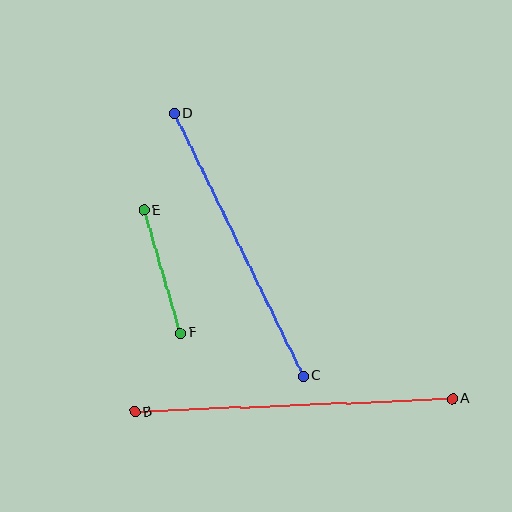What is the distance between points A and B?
The distance is approximately 318 pixels.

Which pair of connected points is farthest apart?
Points A and B are farthest apart.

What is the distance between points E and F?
The distance is approximately 128 pixels.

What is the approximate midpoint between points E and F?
The midpoint is at approximately (162, 272) pixels.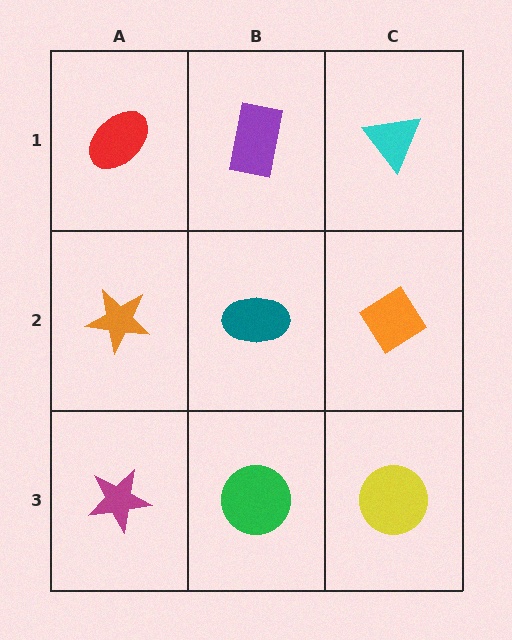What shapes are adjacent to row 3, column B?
A teal ellipse (row 2, column B), a magenta star (row 3, column A), a yellow circle (row 3, column C).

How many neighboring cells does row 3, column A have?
2.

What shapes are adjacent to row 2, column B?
A purple rectangle (row 1, column B), a green circle (row 3, column B), an orange star (row 2, column A), an orange diamond (row 2, column C).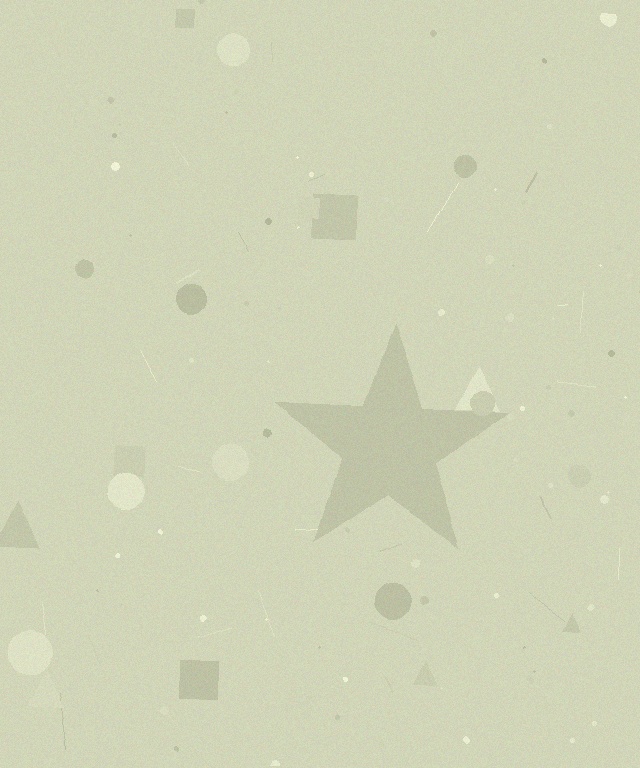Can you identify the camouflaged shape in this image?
The camouflaged shape is a star.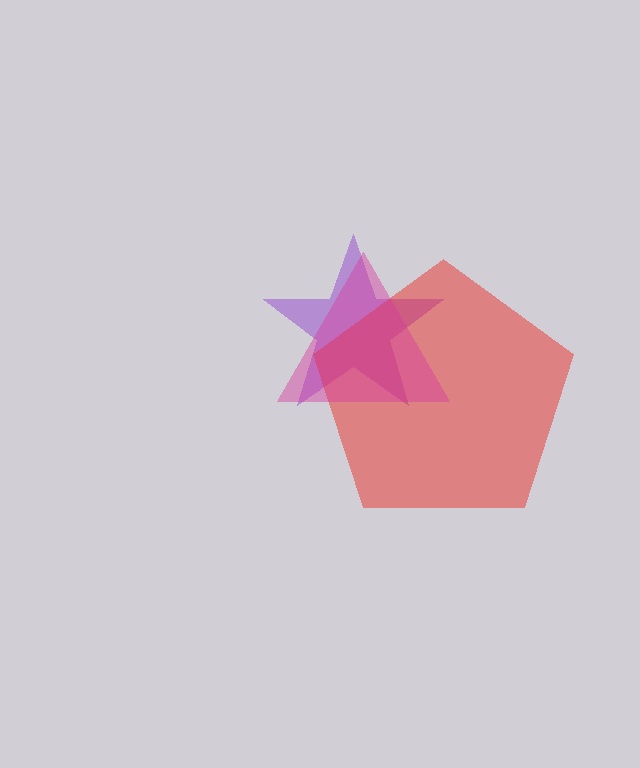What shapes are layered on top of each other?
The layered shapes are: a purple star, a red pentagon, a magenta triangle.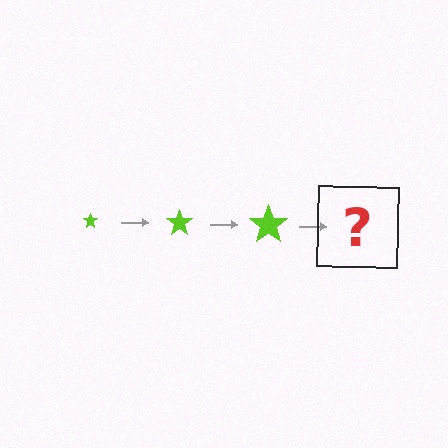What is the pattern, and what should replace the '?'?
The pattern is that the star gets progressively larger each step. The '?' should be a lime star, larger than the previous one.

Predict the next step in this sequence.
The next step is a lime star, larger than the previous one.